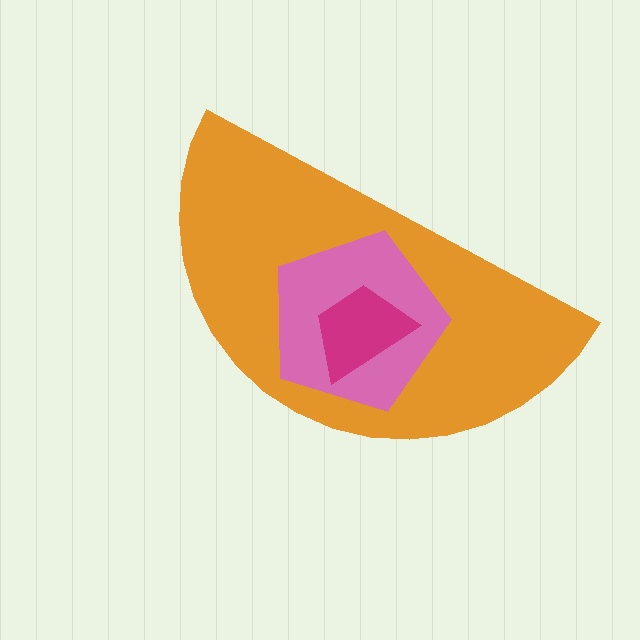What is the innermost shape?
The magenta trapezoid.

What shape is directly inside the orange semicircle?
The pink pentagon.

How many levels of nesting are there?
3.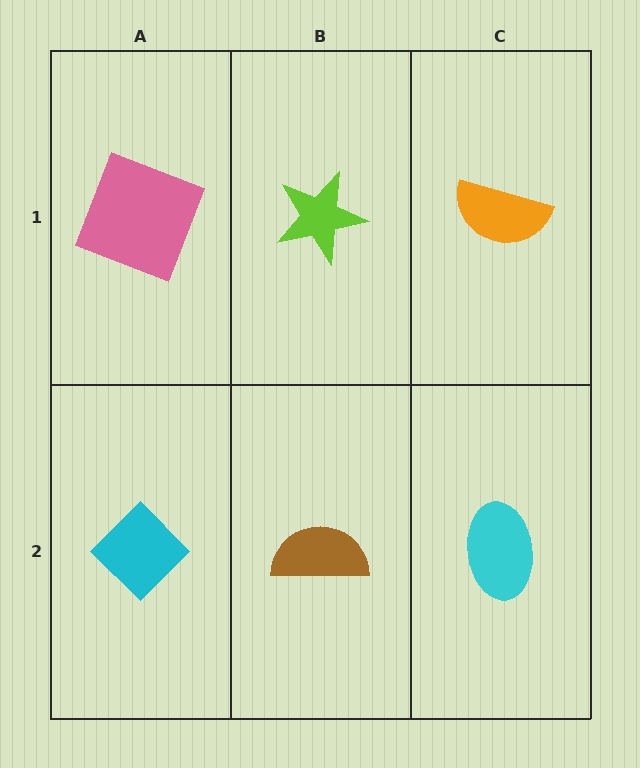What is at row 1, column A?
A pink square.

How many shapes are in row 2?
3 shapes.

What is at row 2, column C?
A cyan ellipse.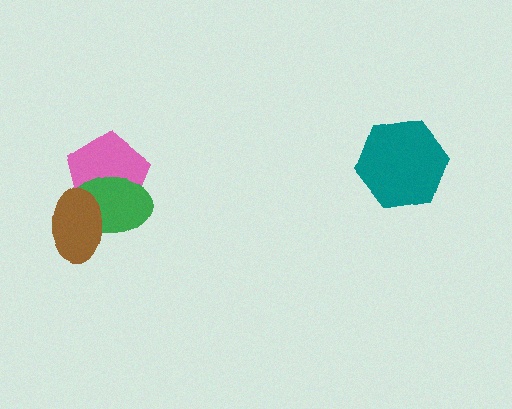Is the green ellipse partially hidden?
Yes, it is partially covered by another shape.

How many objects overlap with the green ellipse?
2 objects overlap with the green ellipse.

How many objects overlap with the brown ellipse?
2 objects overlap with the brown ellipse.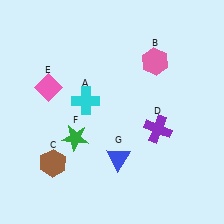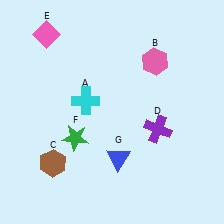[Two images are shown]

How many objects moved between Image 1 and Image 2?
1 object moved between the two images.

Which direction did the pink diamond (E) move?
The pink diamond (E) moved up.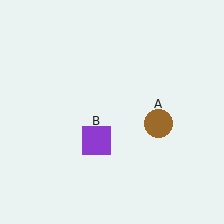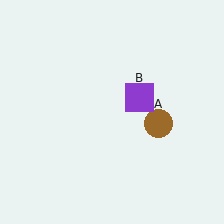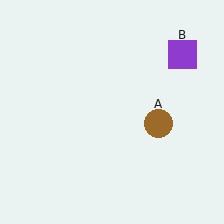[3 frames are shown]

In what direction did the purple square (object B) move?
The purple square (object B) moved up and to the right.